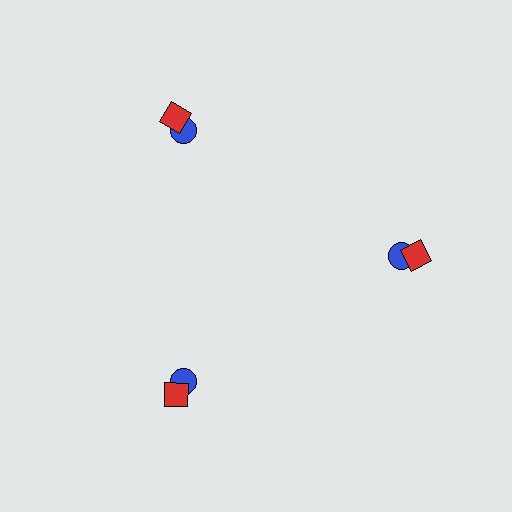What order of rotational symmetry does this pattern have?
This pattern has 3-fold rotational symmetry.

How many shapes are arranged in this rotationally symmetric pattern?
There are 6 shapes, arranged in 3 groups of 2.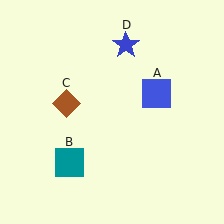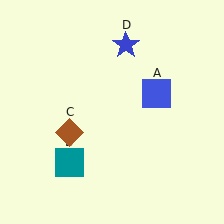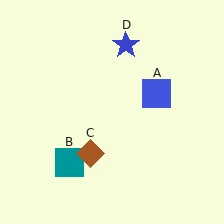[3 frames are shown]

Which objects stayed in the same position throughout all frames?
Blue square (object A) and teal square (object B) and blue star (object D) remained stationary.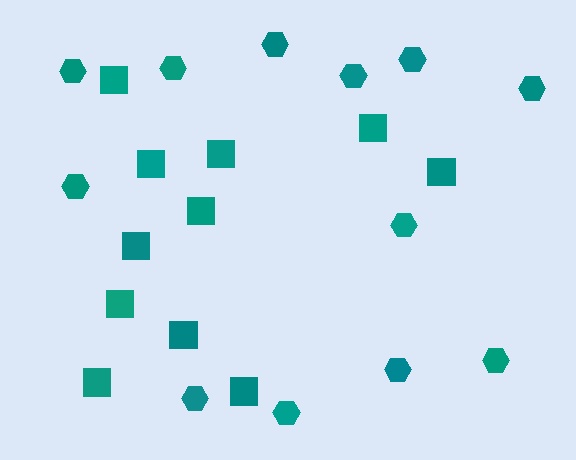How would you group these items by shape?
There are 2 groups: one group of hexagons (12) and one group of squares (11).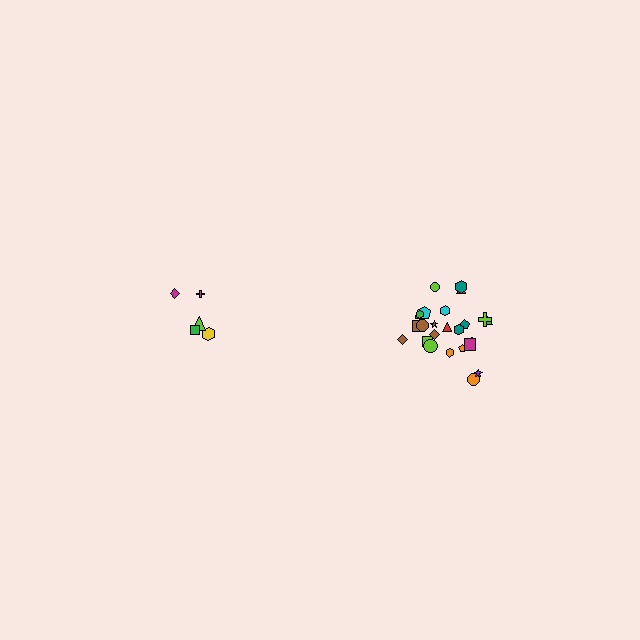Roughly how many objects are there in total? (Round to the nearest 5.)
Roughly 30 objects in total.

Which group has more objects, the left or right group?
The right group.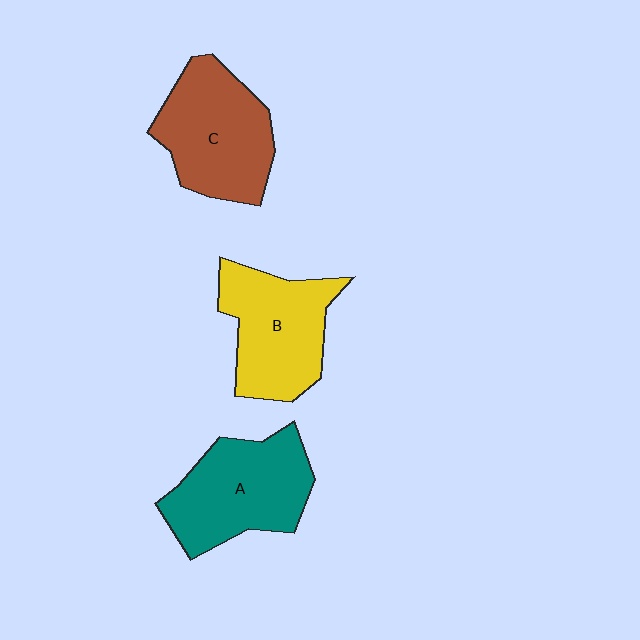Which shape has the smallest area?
Shape B (yellow).